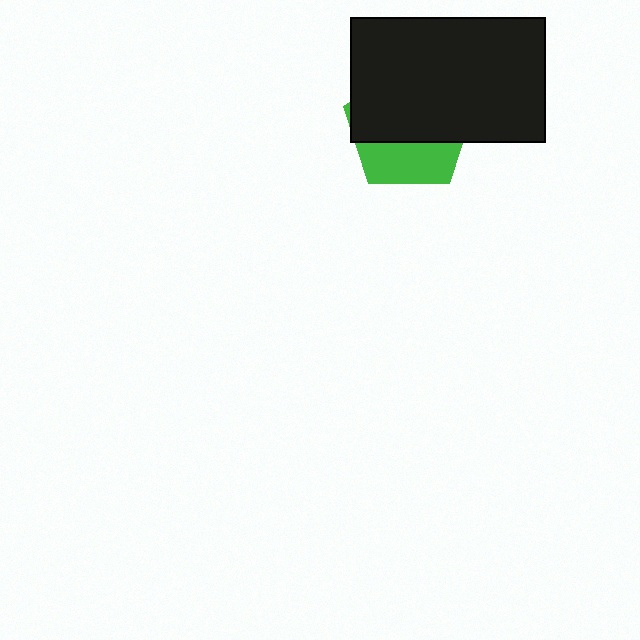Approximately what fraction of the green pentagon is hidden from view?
Roughly 66% of the green pentagon is hidden behind the black rectangle.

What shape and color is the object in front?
The object in front is a black rectangle.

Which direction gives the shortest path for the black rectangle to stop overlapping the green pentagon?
Moving up gives the shortest separation.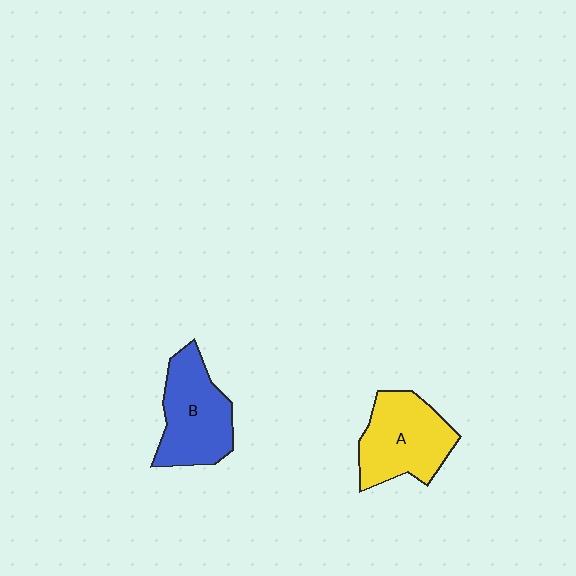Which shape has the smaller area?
Shape B (blue).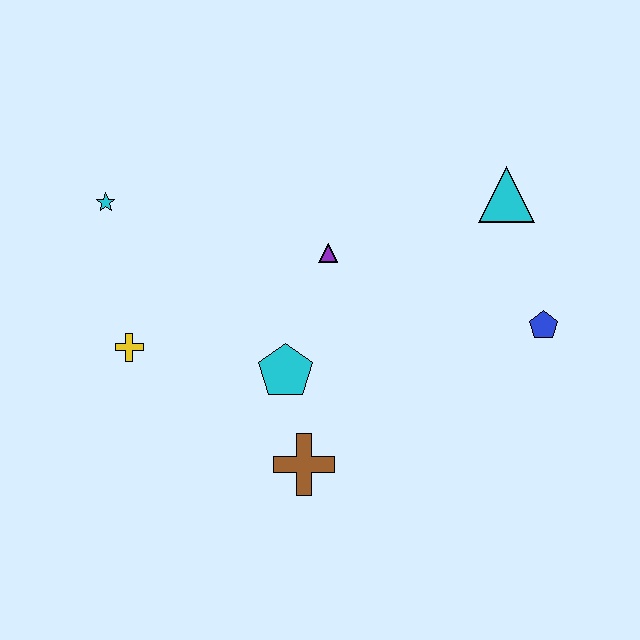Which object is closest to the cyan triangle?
The blue pentagon is closest to the cyan triangle.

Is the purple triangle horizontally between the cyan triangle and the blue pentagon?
No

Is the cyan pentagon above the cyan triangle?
No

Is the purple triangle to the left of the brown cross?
No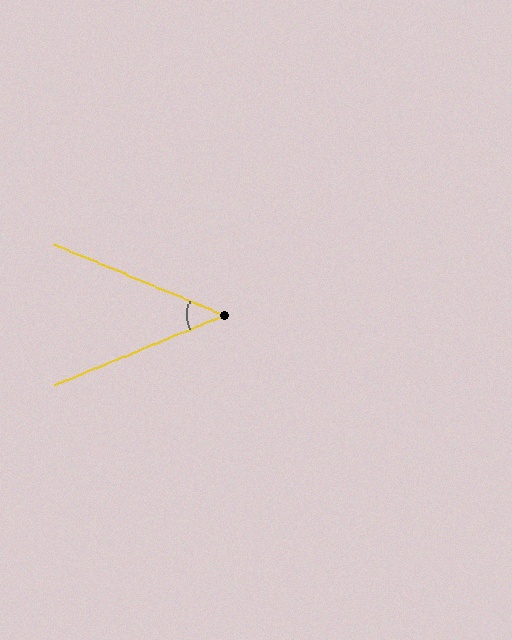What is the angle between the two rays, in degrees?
Approximately 45 degrees.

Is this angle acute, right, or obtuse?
It is acute.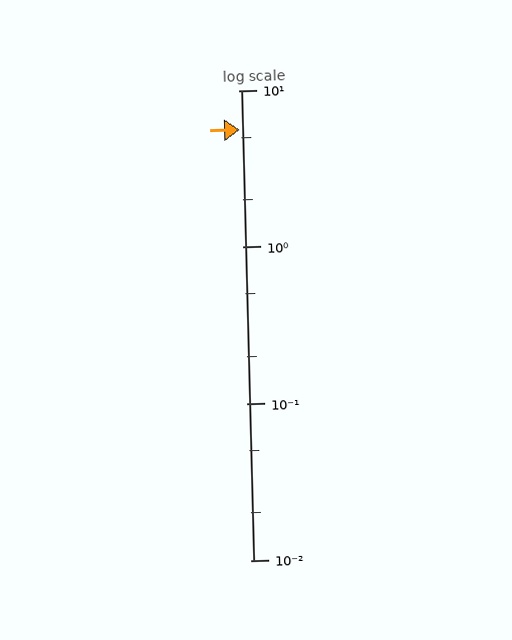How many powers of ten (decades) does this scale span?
The scale spans 3 decades, from 0.01 to 10.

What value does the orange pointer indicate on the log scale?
The pointer indicates approximately 5.6.